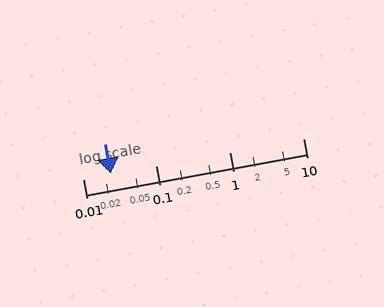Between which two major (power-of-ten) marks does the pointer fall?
The pointer is between 0.01 and 0.1.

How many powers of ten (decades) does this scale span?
The scale spans 3 decades, from 0.01 to 10.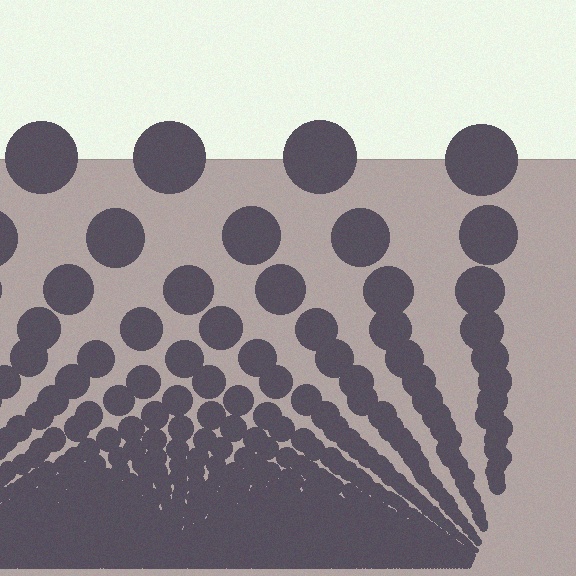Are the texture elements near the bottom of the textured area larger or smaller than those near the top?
Smaller. The gradient is inverted — elements near the bottom are smaller and denser.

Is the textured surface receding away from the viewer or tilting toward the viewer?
The surface appears to tilt toward the viewer. Texture elements get larger and sparser toward the top.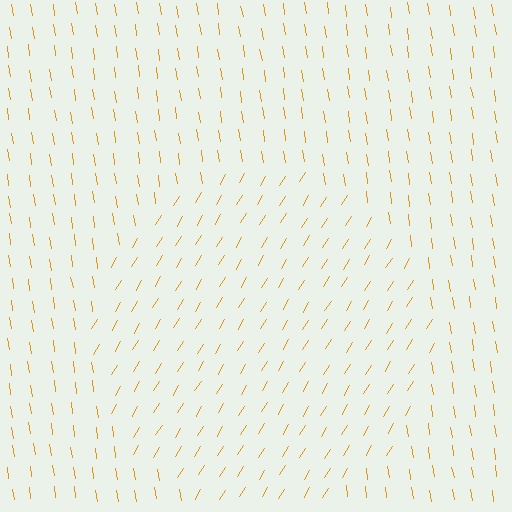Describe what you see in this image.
The image is filled with small orange line segments. A circle region in the image has lines oriented differently from the surrounding lines, creating a visible texture boundary.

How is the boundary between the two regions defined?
The boundary is defined purely by a change in line orientation (approximately 40 degrees difference). All lines are the same color and thickness.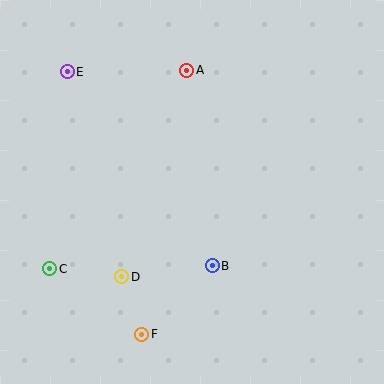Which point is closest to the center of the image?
Point B at (212, 266) is closest to the center.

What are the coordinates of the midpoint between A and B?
The midpoint between A and B is at (199, 168).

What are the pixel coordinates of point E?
Point E is at (67, 72).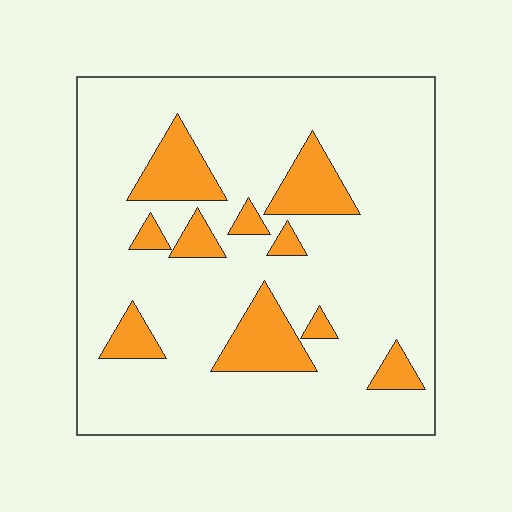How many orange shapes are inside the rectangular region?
10.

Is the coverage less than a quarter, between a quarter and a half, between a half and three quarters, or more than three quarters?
Less than a quarter.